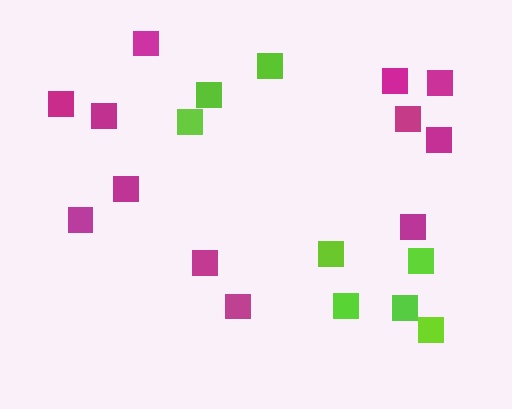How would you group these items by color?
There are 2 groups: one group of lime squares (8) and one group of magenta squares (12).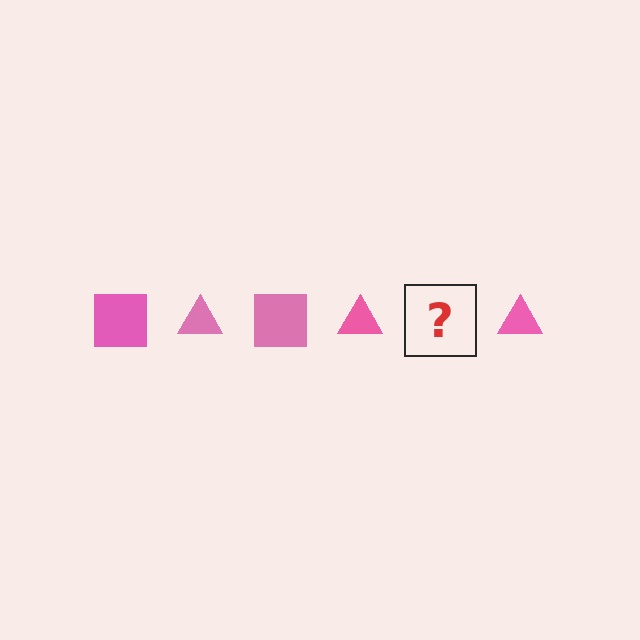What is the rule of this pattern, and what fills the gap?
The rule is that the pattern cycles through square, triangle shapes in pink. The gap should be filled with a pink square.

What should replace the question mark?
The question mark should be replaced with a pink square.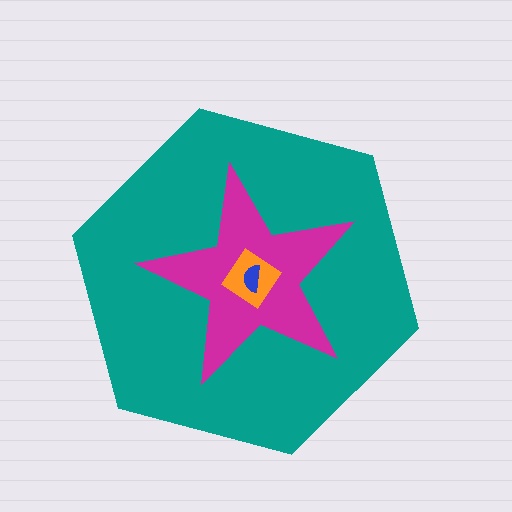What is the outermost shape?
The teal hexagon.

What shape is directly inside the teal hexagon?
The magenta star.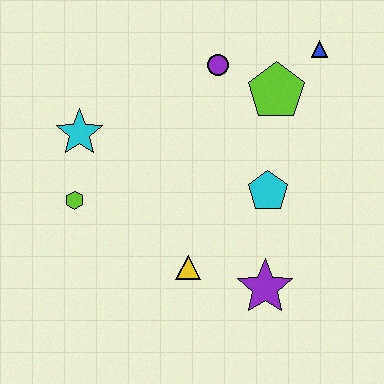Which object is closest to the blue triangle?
The lime pentagon is closest to the blue triangle.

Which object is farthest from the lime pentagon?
The lime hexagon is farthest from the lime pentagon.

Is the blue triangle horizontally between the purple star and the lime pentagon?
No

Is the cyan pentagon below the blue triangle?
Yes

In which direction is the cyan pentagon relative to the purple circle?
The cyan pentagon is below the purple circle.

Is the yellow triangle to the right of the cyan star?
Yes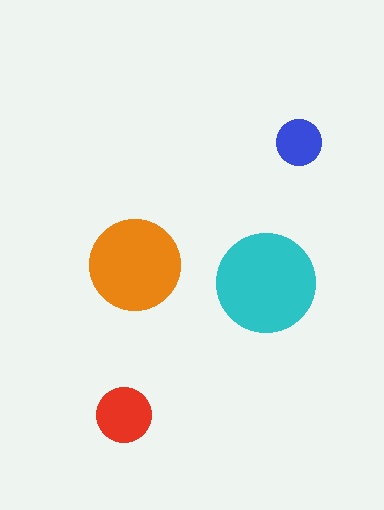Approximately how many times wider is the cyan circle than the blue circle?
About 2 times wider.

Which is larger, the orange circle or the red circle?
The orange one.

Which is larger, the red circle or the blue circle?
The red one.